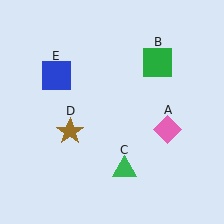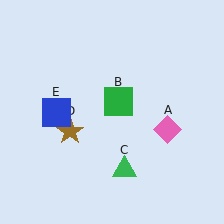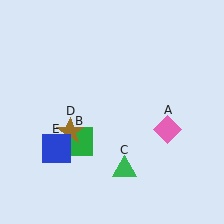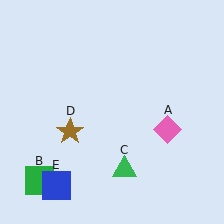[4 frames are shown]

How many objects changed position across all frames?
2 objects changed position: green square (object B), blue square (object E).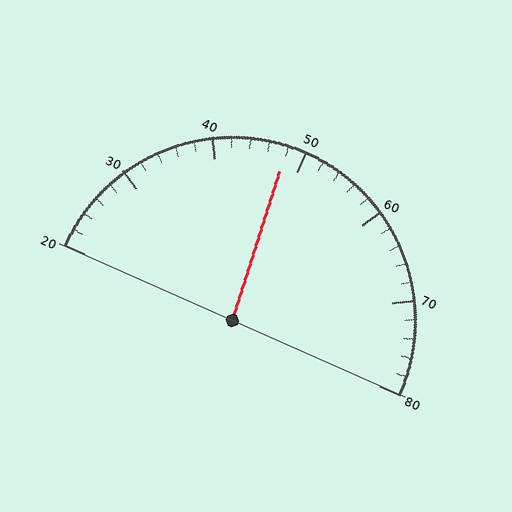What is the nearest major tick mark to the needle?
The nearest major tick mark is 50.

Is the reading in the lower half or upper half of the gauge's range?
The reading is in the lower half of the range (20 to 80).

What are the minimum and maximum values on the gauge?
The gauge ranges from 20 to 80.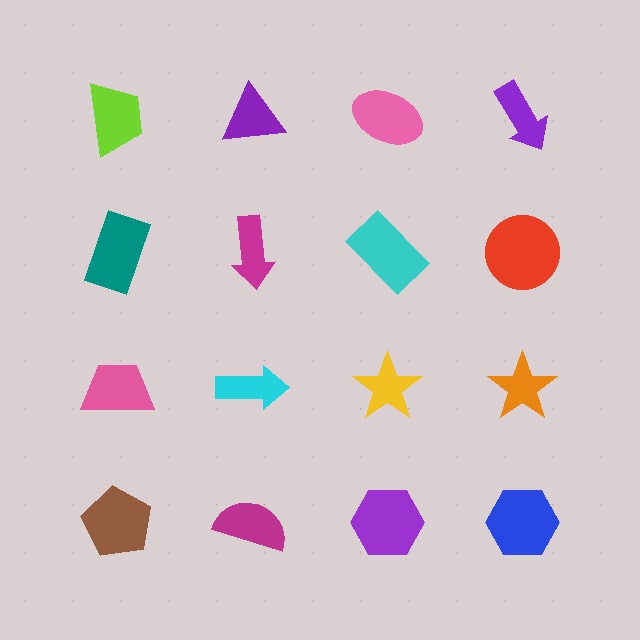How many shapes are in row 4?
4 shapes.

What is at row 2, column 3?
A cyan rectangle.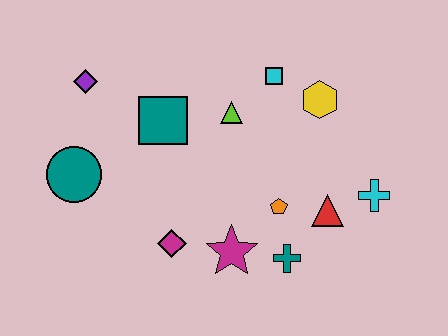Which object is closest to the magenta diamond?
The magenta star is closest to the magenta diamond.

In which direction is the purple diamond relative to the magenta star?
The purple diamond is above the magenta star.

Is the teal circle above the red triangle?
Yes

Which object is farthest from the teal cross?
The purple diamond is farthest from the teal cross.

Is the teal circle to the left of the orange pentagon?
Yes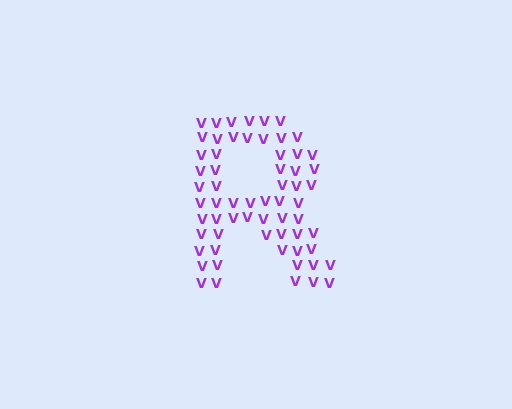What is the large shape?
The large shape is the letter R.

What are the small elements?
The small elements are letter V's.